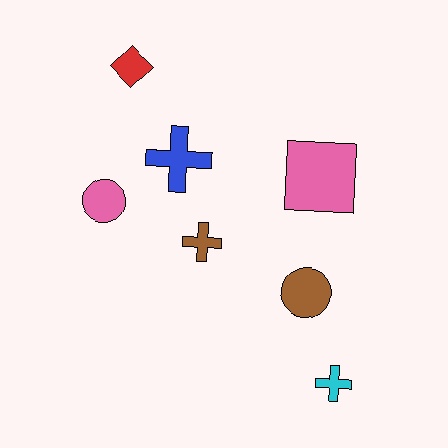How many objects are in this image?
There are 7 objects.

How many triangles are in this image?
There are no triangles.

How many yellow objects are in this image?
There are no yellow objects.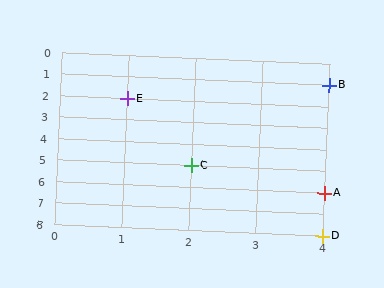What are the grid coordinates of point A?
Point A is at grid coordinates (4, 6).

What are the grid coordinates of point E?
Point E is at grid coordinates (1, 2).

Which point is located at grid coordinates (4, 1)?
Point B is at (4, 1).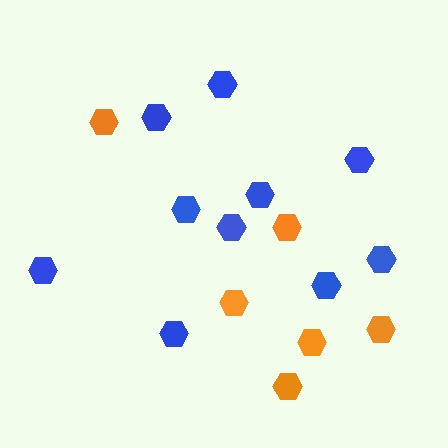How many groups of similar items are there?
There are 2 groups: one group of orange hexagons (6) and one group of blue hexagons (10).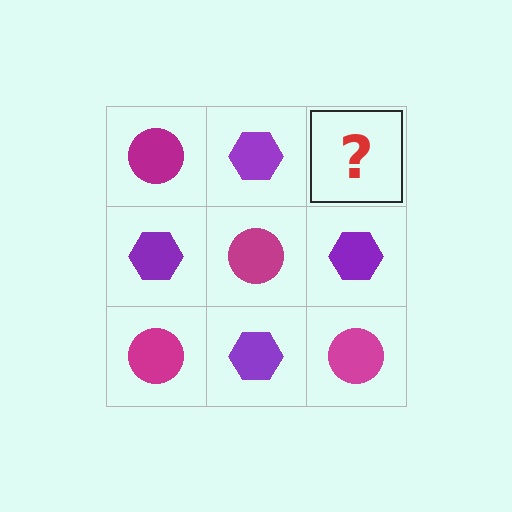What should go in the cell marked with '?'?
The missing cell should contain a magenta circle.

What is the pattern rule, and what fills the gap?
The rule is that it alternates magenta circle and purple hexagon in a checkerboard pattern. The gap should be filled with a magenta circle.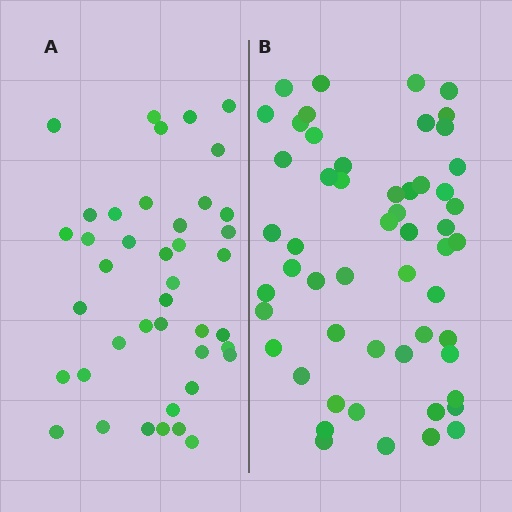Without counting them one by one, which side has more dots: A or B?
Region B (the right region) has more dots.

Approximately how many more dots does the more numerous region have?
Region B has approximately 15 more dots than region A.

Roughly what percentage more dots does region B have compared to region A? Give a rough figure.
About 30% more.